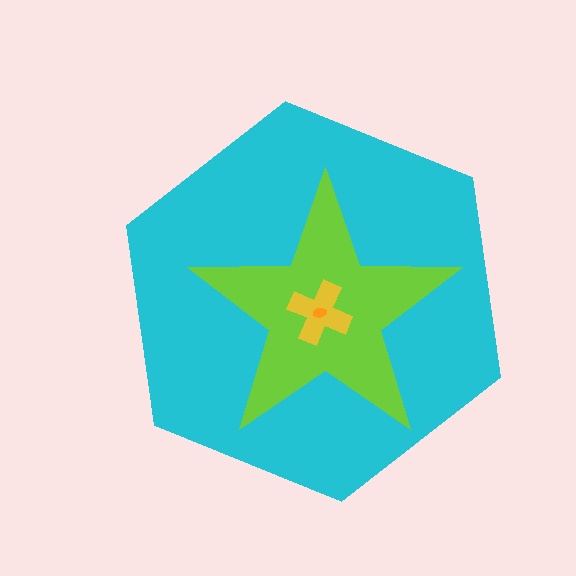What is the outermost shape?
The cyan hexagon.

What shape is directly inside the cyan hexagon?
The lime star.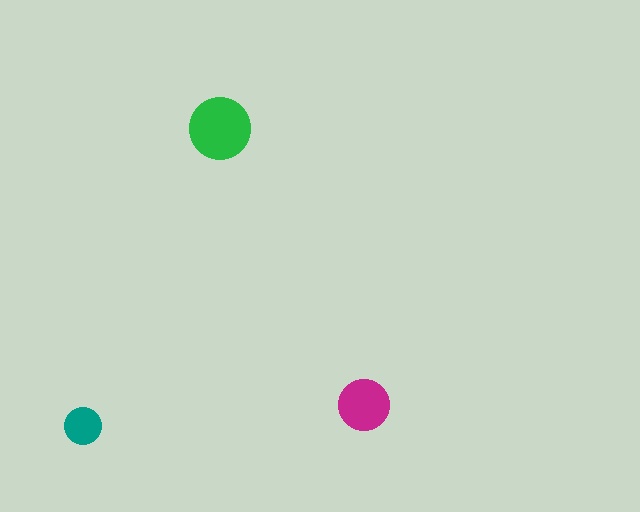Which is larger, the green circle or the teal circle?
The green one.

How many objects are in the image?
There are 3 objects in the image.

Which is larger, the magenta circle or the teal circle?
The magenta one.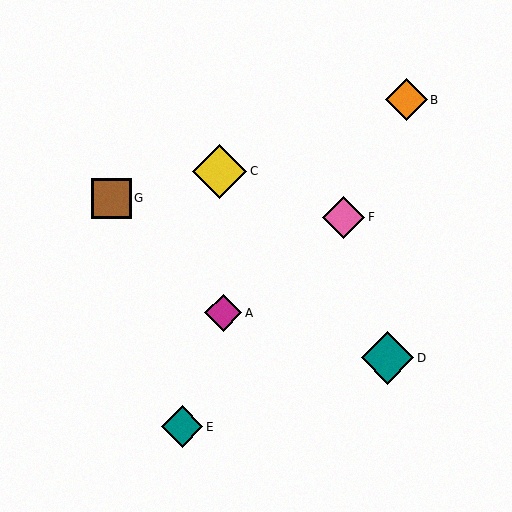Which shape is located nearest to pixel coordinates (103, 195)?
The brown square (labeled G) at (111, 198) is nearest to that location.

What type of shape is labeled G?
Shape G is a brown square.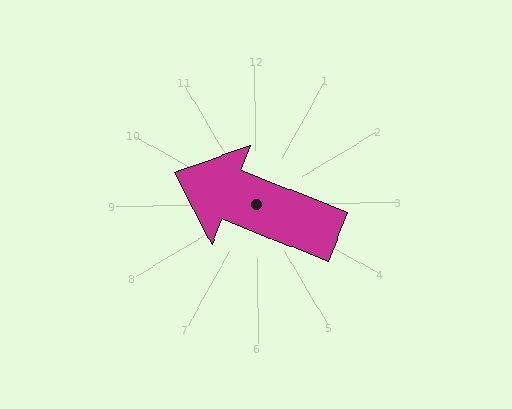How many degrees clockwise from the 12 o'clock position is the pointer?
Approximately 292 degrees.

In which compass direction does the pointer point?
West.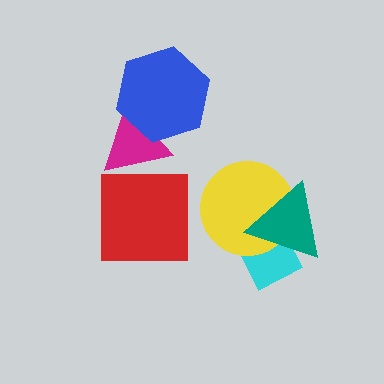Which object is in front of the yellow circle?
The teal triangle is in front of the yellow circle.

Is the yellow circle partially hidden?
Yes, it is partially covered by another shape.